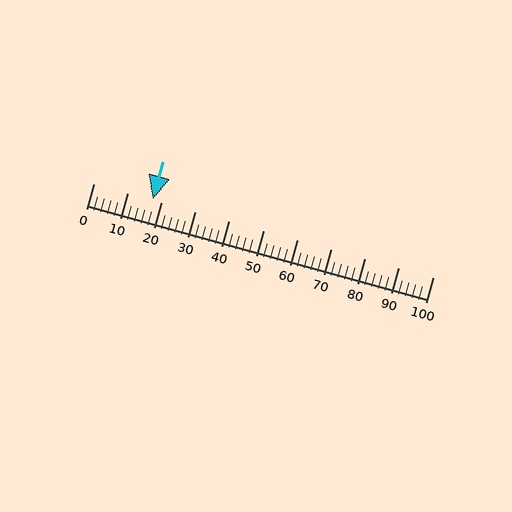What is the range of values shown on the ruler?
The ruler shows values from 0 to 100.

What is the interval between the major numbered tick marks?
The major tick marks are spaced 10 units apart.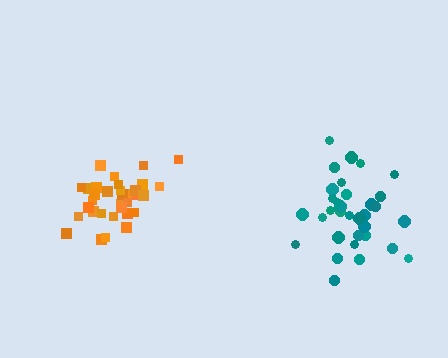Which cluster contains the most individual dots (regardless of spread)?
Orange (35).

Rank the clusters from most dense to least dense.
orange, teal.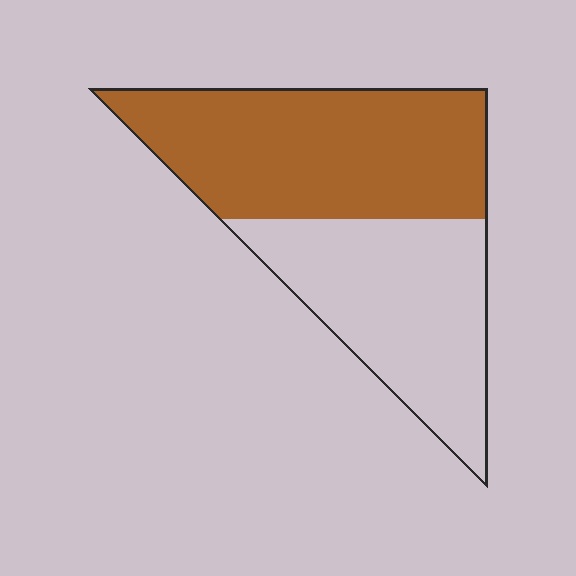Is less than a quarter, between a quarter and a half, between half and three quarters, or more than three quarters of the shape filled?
Between half and three quarters.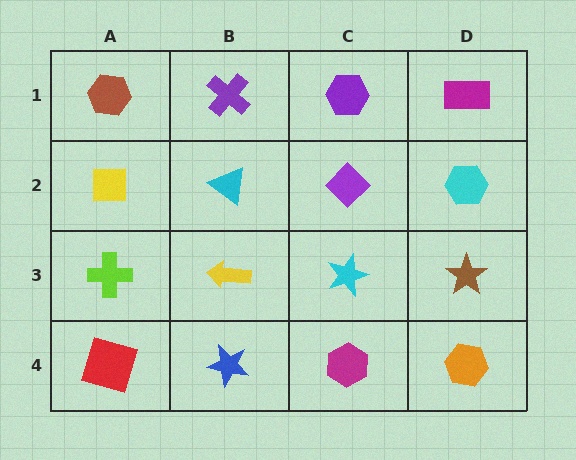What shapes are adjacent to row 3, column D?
A cyan hexagon (row 2, column D), an orange hexagon (row 4, column D), a cyan star (row 3, column C).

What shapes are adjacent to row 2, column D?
A magenta rectangle (row 1, column D), a brown star (row 3, column D), a purple diamond (row 2, column C).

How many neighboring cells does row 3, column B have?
4.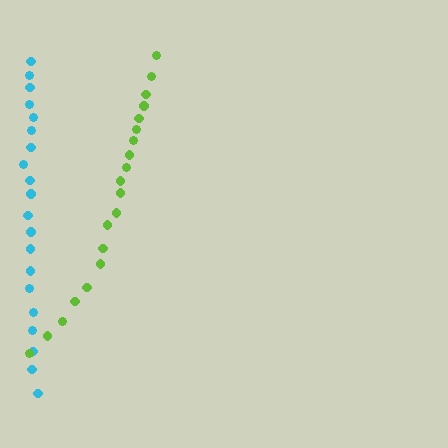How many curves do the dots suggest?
There are 2 distinct paths.